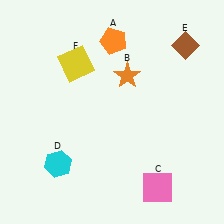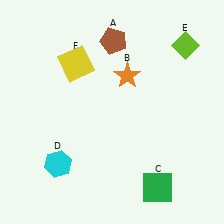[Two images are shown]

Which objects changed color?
A changed from orange to brown. C changed from pink to green. E changed from brown to lime.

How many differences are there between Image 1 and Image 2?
There are 3 differences between the two images.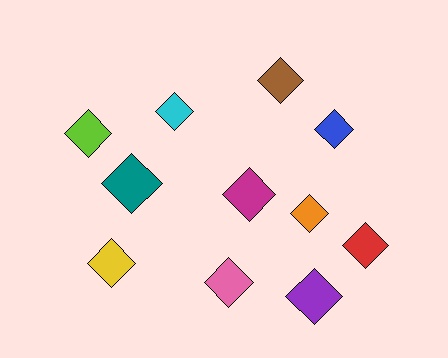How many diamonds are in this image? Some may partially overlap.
There are 11 diamonds.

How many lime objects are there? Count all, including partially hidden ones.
There is 1 lime object.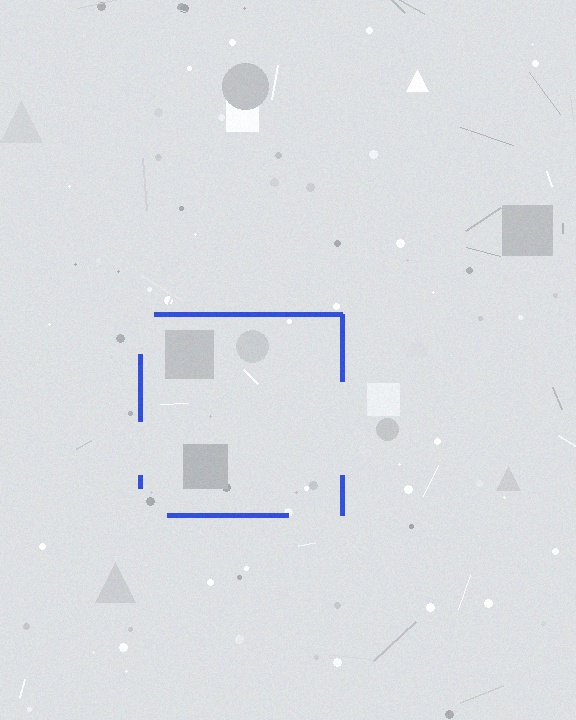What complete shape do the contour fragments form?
The contour fragments form a square.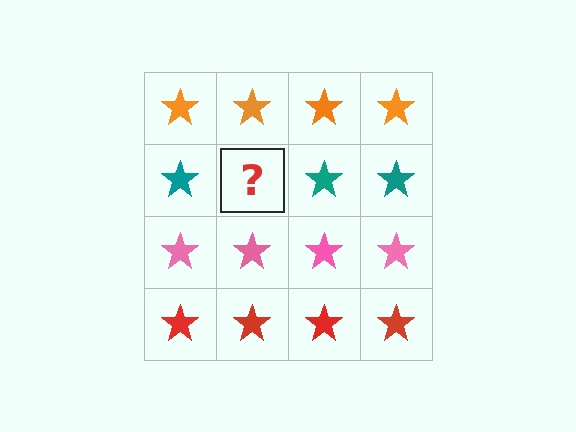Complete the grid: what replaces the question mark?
The question mark should be replaced with a teal star.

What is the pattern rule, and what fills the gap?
The rule is that each row has a consistent color. The gap should be filled with a teal star.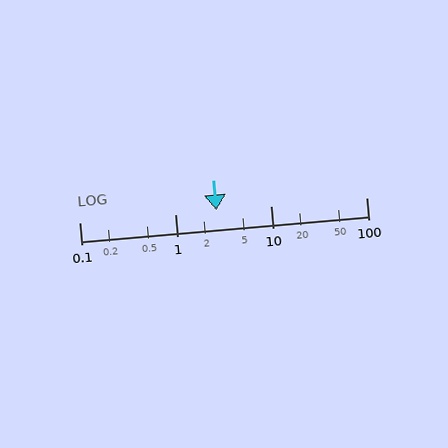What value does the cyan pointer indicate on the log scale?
The pointer indicates approximately 2.7.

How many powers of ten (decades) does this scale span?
The scale spans 3 decades, from 0.1 to 100.